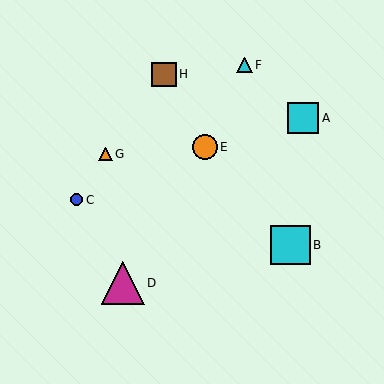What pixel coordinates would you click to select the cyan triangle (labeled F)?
Click at (244, 65) to select the cyan triangle F.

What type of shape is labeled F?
Shape F is a cyan triangle.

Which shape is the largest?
The magenta triangle (labeled D) is the largest.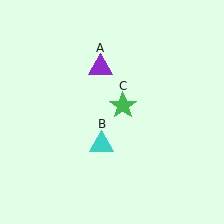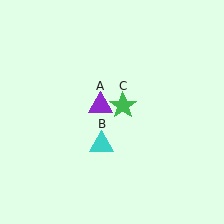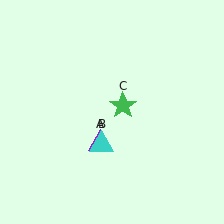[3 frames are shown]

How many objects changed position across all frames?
1 object changed position: purple triangle (object A).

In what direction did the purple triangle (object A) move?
The purple triangle (object A) moved down.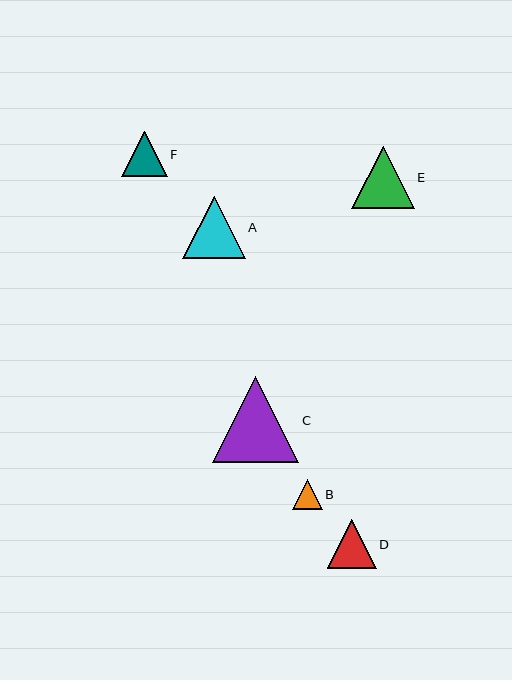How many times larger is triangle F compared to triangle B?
Triangle F is approximately 1.5 times the size of triangle B.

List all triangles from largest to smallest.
From largest to smallest: C, A, E, D, F, B.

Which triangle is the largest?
Triangle C is the largest with a size of approximately 86 pixels.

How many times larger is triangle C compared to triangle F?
Triangle C is approximately 1.9 times the size of triangle F.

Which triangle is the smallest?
Triangle B is the smallest with a size of approximately 30 pixels.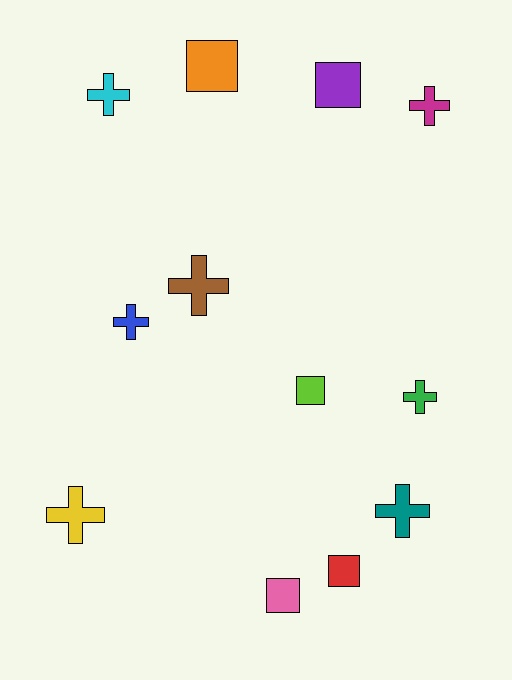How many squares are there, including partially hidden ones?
There are 5 squares.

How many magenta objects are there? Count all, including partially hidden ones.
There is 1 magenta object.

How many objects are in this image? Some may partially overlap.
There are 12 objects.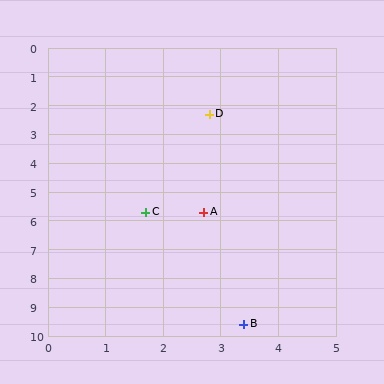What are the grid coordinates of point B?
Point B is at approximately (3.4, 9.6).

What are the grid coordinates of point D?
Point D is at approximately (2.8, 2.3).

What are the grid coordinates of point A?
Point A is at approximately (2.7, 5.7).